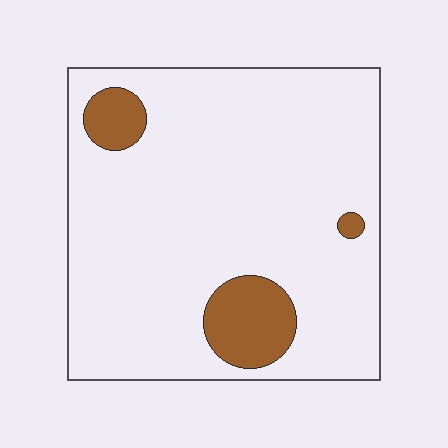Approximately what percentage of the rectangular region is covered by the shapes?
Approximately 10%.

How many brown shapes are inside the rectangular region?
3.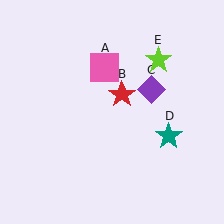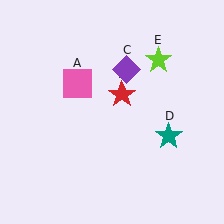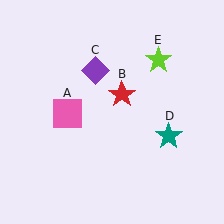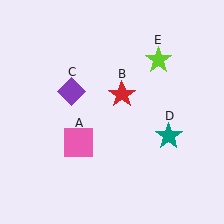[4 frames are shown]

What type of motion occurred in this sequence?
The pink square (object A), purple diamond (object C) rotated counterclockwise around the center of the scene.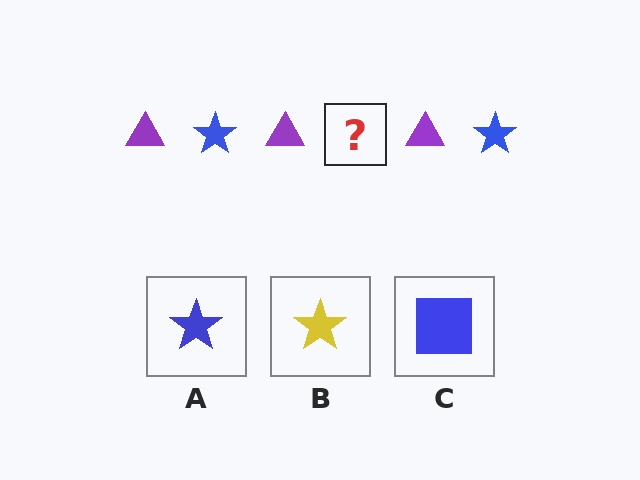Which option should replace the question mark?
Option A.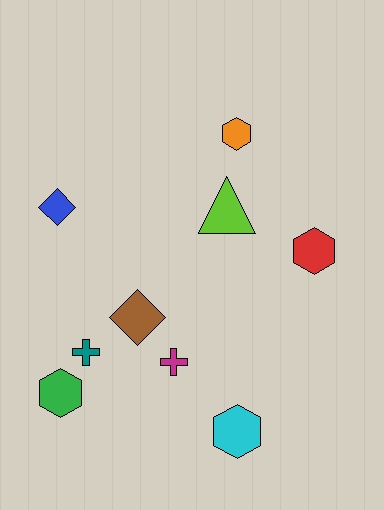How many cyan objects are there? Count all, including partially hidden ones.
There is 1 cyan object.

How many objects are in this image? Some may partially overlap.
There are 9 objects.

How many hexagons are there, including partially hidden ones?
There are 4 hexagons.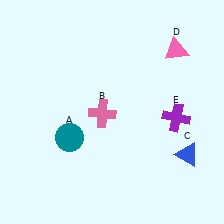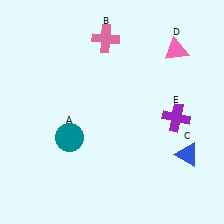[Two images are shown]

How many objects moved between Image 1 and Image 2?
1 object moved between the two images.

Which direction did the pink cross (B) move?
The pink cross (B) moved up.